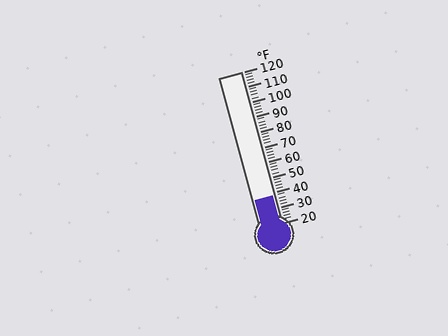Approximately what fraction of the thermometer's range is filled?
The thermometer is filled to approximately 20% of its range.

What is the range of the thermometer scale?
The thermometer scale ranges from 20°F to 120°F.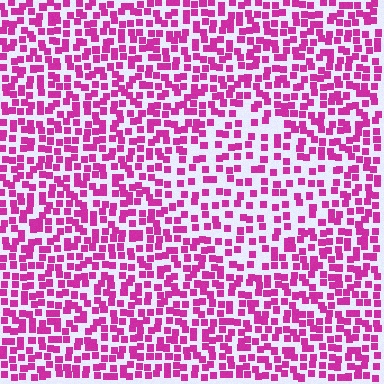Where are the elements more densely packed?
The elements are more densely packed outside the diamond boundary.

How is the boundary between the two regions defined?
The boundary is defined by a change in element density (approximately 1.7x ratio). All elements are the same color, size, and shape.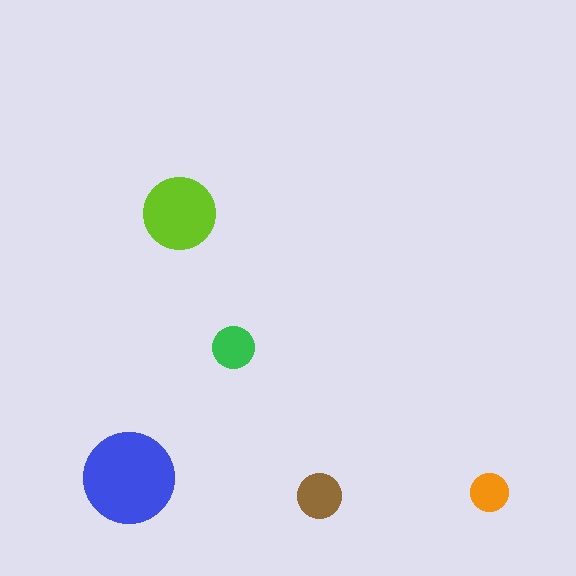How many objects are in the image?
There are 5 objects in the image.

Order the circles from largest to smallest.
the blue one, the lime one, the brown one, the green one, the orange one.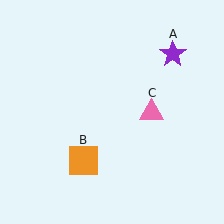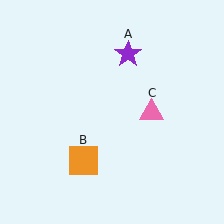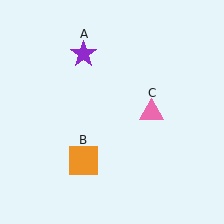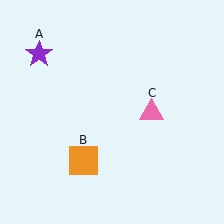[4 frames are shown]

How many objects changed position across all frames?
1 object changed position: purple star (object A).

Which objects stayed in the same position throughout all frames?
Orange square (object B) and pink triangle (object C) remained stationary.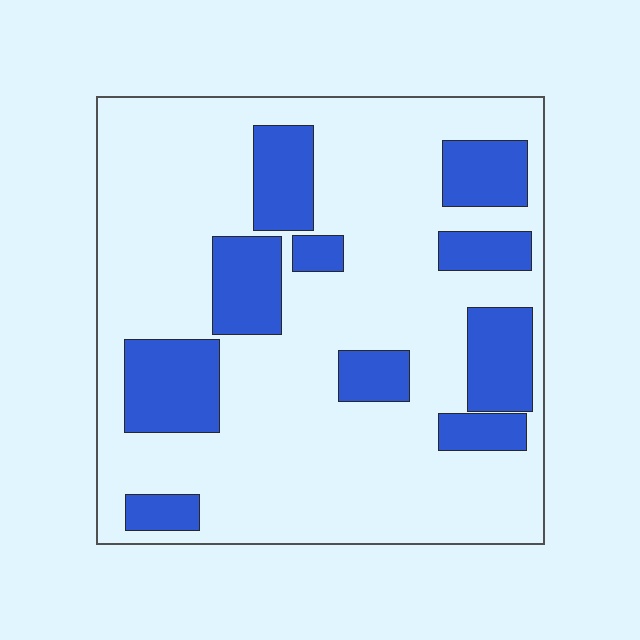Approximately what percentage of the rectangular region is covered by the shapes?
Approximately 25%.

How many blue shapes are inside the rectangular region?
10.